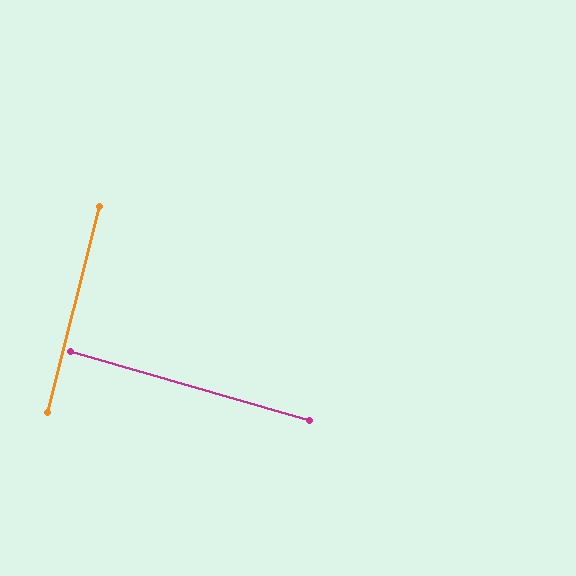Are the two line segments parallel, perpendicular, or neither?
Perpendicular — they meet at approximately 88°.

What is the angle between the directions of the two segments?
Approximately 88 degrees.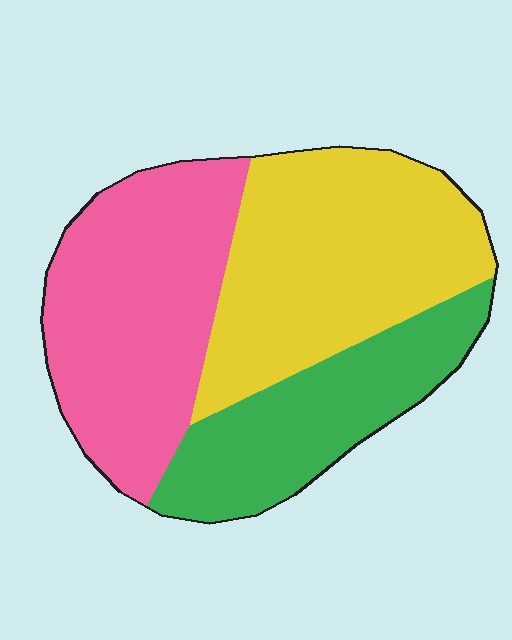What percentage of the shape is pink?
Pink covers 37% of the shape.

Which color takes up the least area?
Green, at roughly 25%.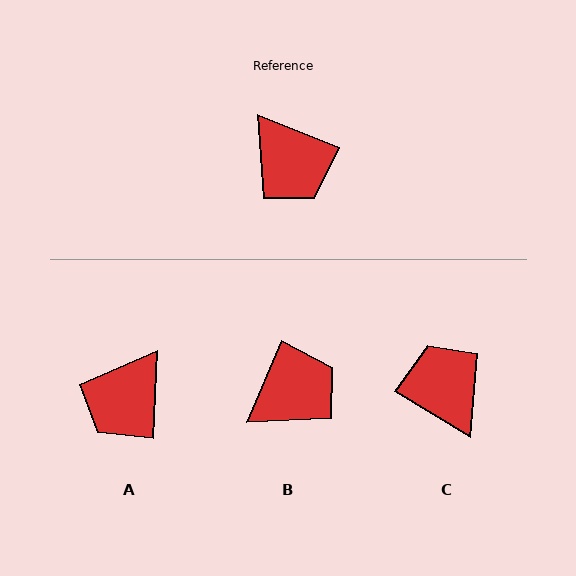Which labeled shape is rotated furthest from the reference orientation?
C, about 170 degrees away.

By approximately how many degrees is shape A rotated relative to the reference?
Approximately 70 degrees clockwise.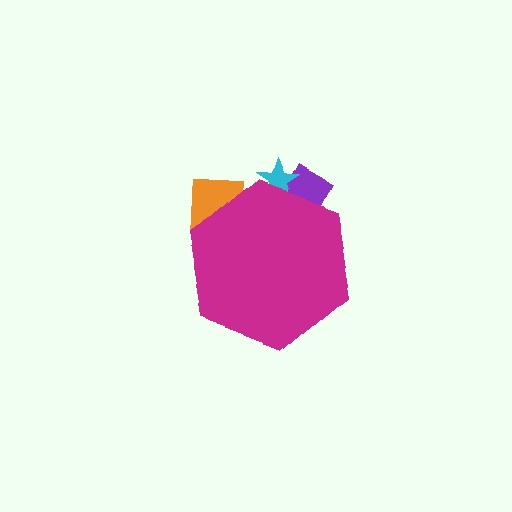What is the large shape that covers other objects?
A magenta hexagon.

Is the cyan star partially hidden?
Yes, the cyan star is partially hidden behind the magenta hexagon.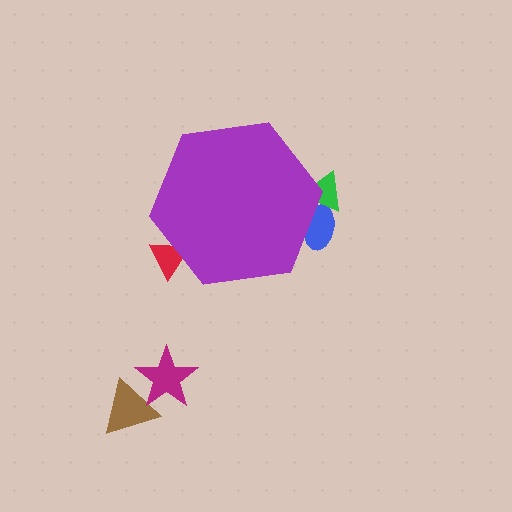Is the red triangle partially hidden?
Yes, the red triangle is partially hidden behind the purple hexagon.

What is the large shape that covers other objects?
A purple hexagon.